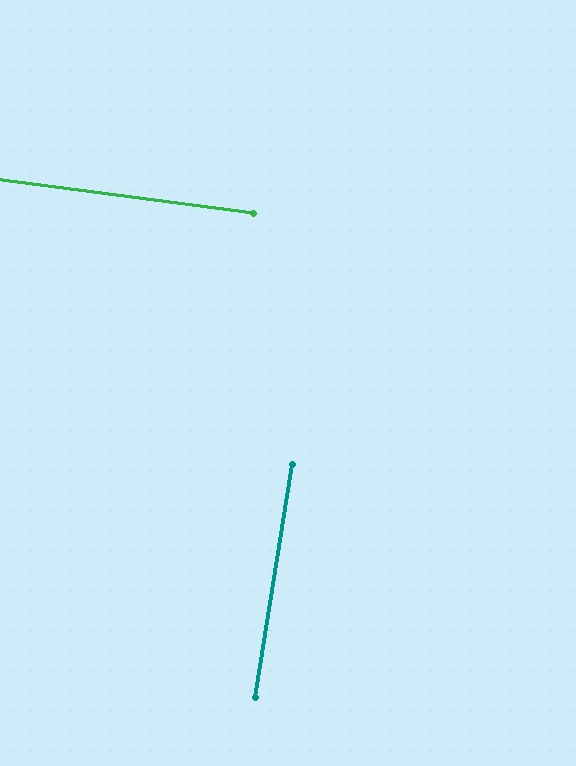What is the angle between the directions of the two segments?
Approximately 88 degrees.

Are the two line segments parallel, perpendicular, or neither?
Perpendicular — they meet at approximately 88°.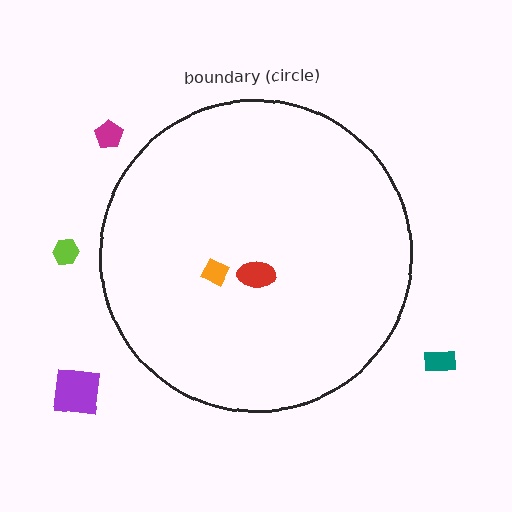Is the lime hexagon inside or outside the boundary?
Outside.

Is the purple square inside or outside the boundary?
Outside.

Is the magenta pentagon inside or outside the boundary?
Outside.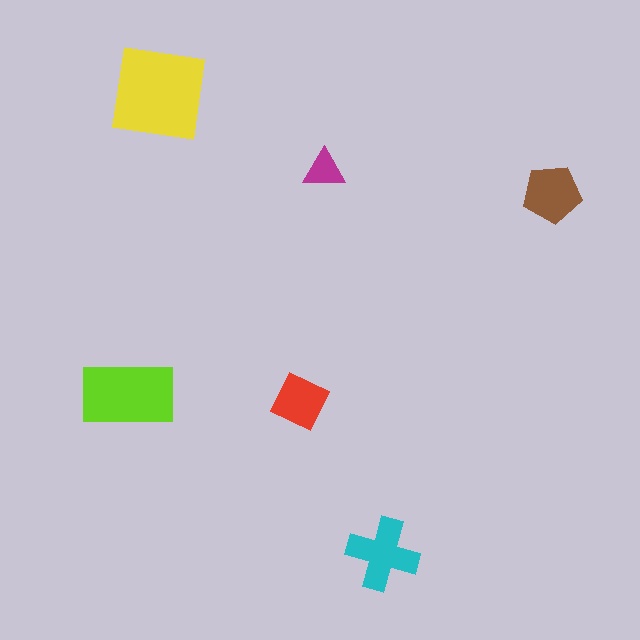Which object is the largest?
The yellow square.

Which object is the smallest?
The magenta triangle.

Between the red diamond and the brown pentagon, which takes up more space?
The brown pentagon.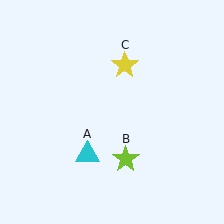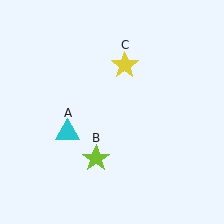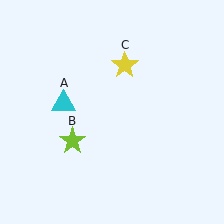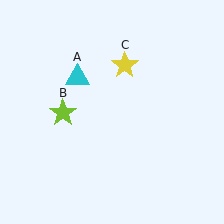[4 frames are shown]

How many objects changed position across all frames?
2 objects changed position: cyan triangle (object A), lime star (object B).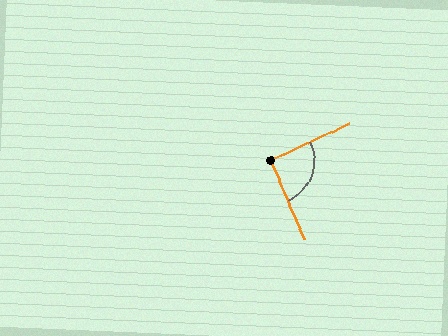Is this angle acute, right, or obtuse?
It is approximately a right angle.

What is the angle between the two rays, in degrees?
Approximately 92 degrees.